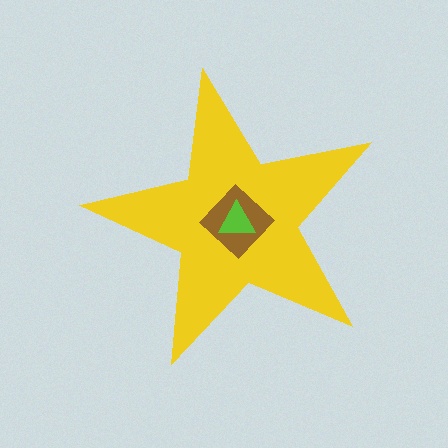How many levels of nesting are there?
3.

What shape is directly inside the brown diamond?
The lime triangle.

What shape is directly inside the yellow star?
The brown diamond.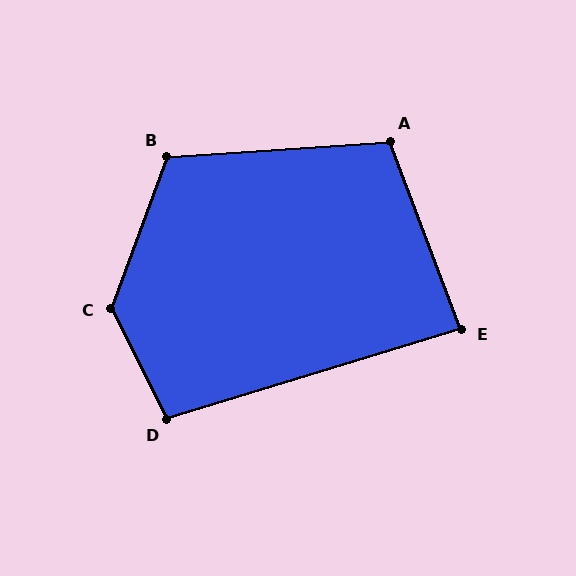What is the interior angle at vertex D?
Approximately 100 degrees (obtuse).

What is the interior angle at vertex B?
Approximately 114 degrees (obtuse).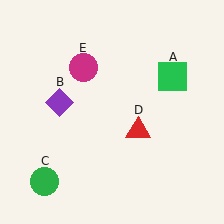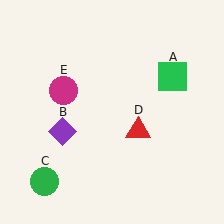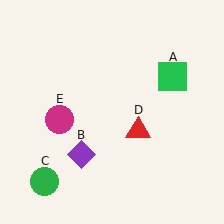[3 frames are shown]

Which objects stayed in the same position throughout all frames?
Green square (object A) and green circle (object C) and red triangle (object D) remained stationary.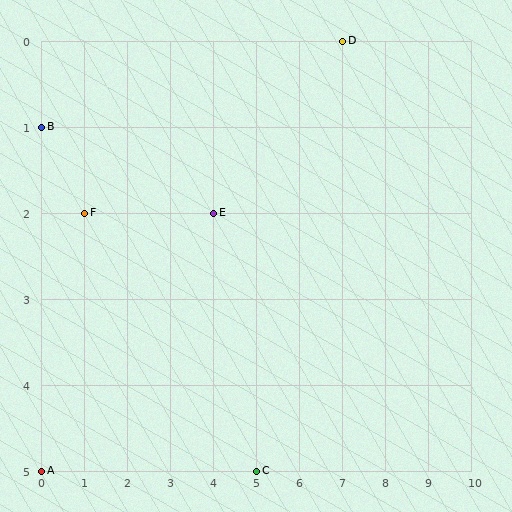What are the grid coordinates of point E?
Point E is at grid coordinates (4, 2).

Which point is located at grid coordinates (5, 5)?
Point C is at (5, 5).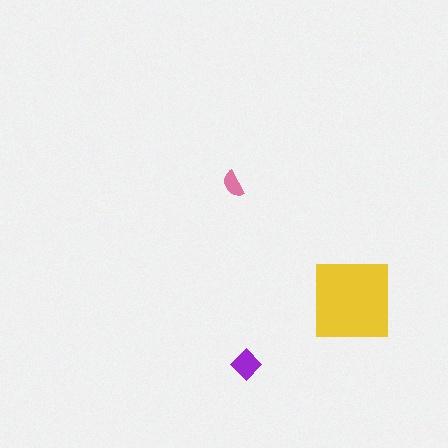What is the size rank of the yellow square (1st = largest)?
1st.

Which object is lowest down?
The purple diamond is bottommost.